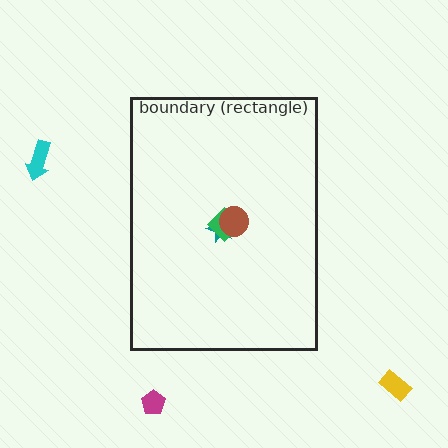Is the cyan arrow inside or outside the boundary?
Outside.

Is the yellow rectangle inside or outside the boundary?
Outside.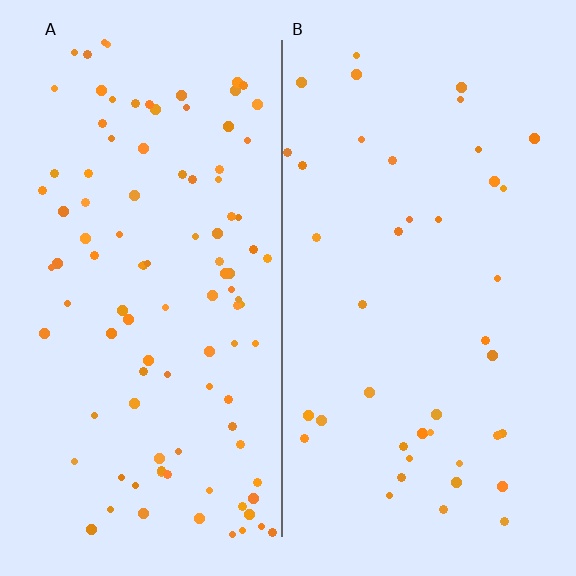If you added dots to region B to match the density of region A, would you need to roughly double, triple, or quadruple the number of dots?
Approximately double.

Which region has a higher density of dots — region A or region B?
A (the left).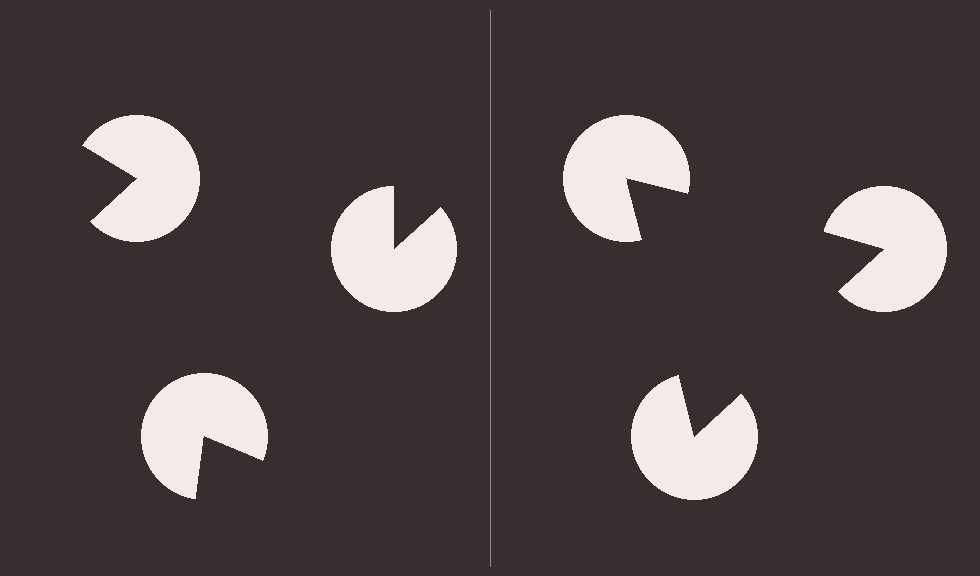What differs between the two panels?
The pac-man discs are positioned identically on both sides; only the wedge orientations differ. On the right they align to a triangle; on the left they are misaligned.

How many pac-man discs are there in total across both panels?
6 — 3 on each side.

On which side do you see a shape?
An illusory triangle appears on the right side. On the left side the wedge cuts are rotated, so no coherent shape forms.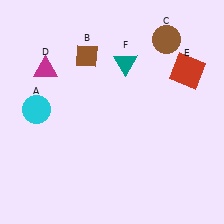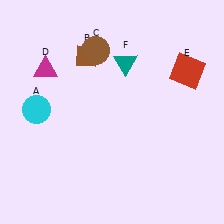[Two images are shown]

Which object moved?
The brown circle (C) moved left.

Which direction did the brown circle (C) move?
The brown circle (C) moved left.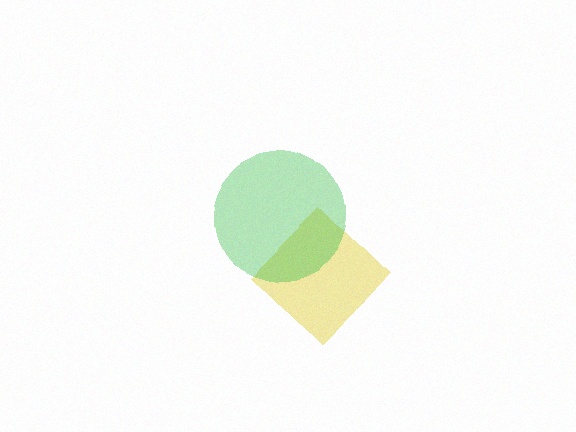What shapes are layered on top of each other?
The layered shapes are: a yellow diamond, a green circle.